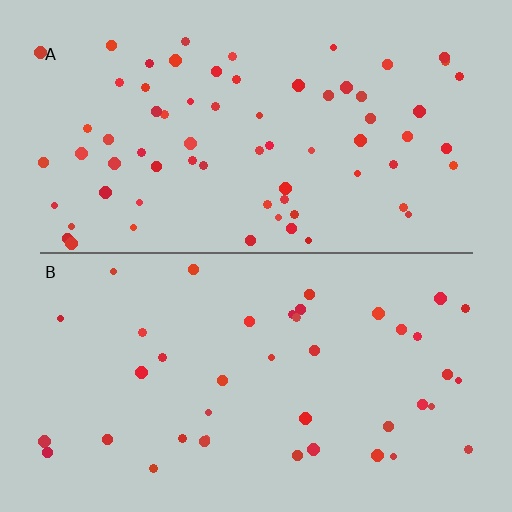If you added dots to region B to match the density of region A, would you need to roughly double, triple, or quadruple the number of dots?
Approximately double.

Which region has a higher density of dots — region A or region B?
A (the top).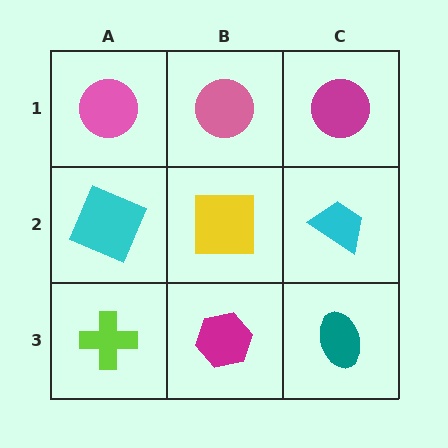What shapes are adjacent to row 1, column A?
A cyan square (row 2, column A), a pink circle (row 1, column B).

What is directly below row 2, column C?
A teal ellipse.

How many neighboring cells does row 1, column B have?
3.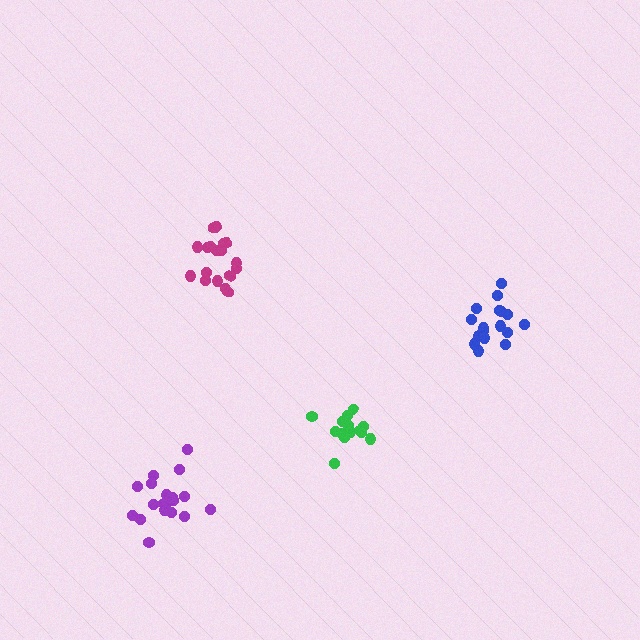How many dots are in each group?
Group 1: 18 dots, Group 2: 19 dots, Group 3: 14 dots, Group 4: 17 dots (68 total).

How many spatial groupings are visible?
There are 4 spatial groupings.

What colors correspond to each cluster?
The clusters are colored: magenta, purple, green, blue.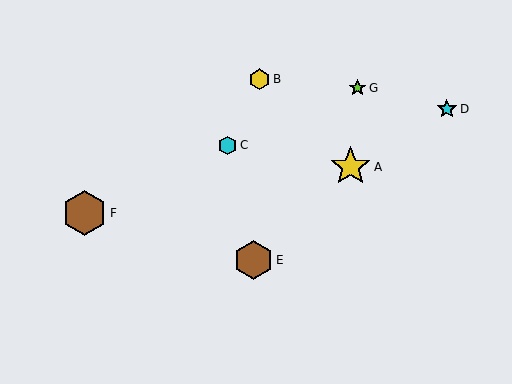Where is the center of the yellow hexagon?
The center of the yellow hexagon is at (259, 79).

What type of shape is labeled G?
Shape G is a lime star.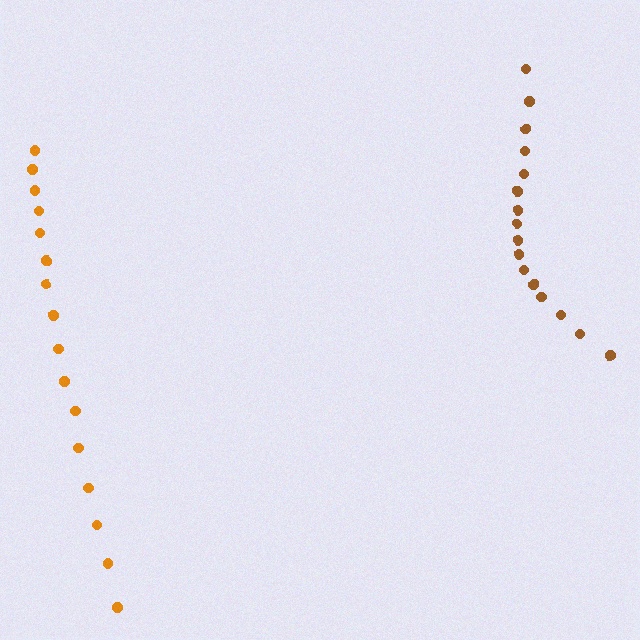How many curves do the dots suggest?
There are 2 distinct paths.